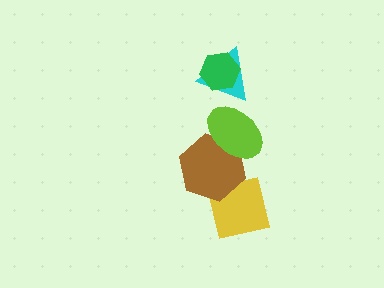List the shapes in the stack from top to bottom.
From top to bottom: the green hexagon, the cyan triangle, the lime ellipse, the brown hexagon, the yellow square.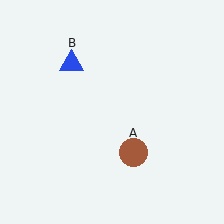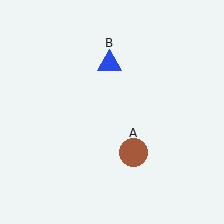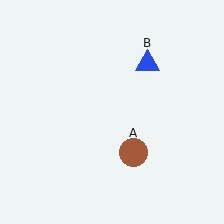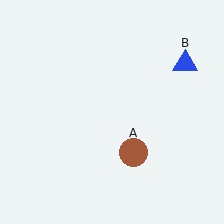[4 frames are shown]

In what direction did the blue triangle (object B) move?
The blue triangle (object B) moved right.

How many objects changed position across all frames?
1 object changed position: blue triangle (object B).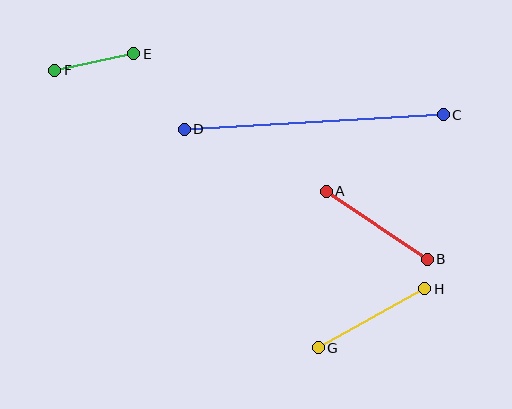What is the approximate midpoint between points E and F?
The midpoint is at approximately (94, 62) pixels.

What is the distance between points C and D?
The distance is approximately 259 pixels.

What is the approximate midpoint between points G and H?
The midpoint is at approximately (372, 318) pixels.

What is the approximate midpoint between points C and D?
The midpoint is at approximately (314, 122) pixels.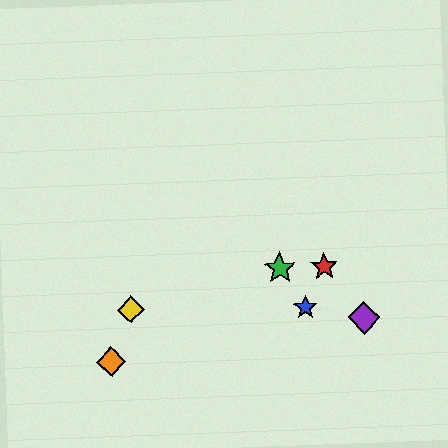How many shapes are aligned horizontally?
2 shapes (the red star, the green star) are aligned horizontally.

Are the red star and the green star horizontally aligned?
Yes, both are at y≈266.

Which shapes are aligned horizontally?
The red star, the green star are aligned horizontally.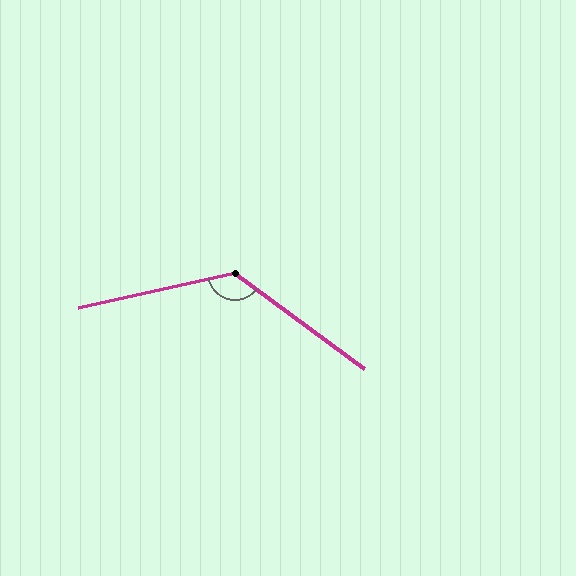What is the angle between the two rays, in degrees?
Approximately 131 degrees.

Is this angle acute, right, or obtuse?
It is obtuse.